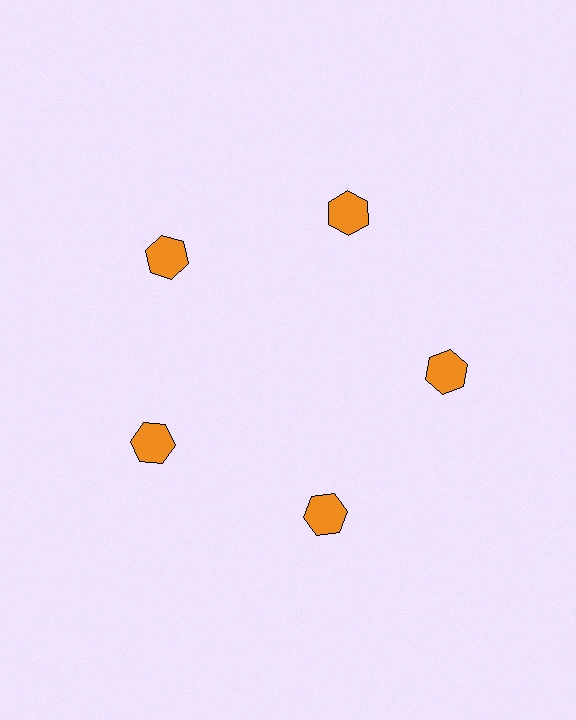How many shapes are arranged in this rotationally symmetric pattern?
There are 5 shapes, arranged in 5 groups of 1.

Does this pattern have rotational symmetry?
Yes, this pattern has 5-fold rotational symmetry. It looks the same after rotating 72 degrees around the center.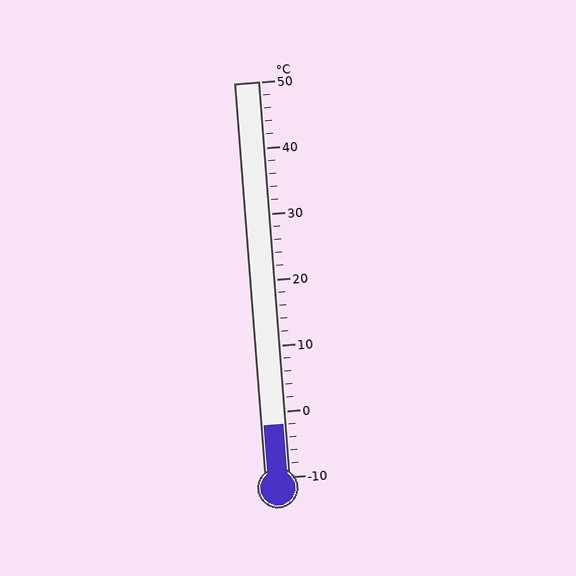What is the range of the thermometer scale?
The thermometer scale ranges from -10°C to 50°C.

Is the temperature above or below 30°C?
The temperature is below 30°C.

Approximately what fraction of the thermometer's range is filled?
The thermometer is filled to approximately 15% of its range.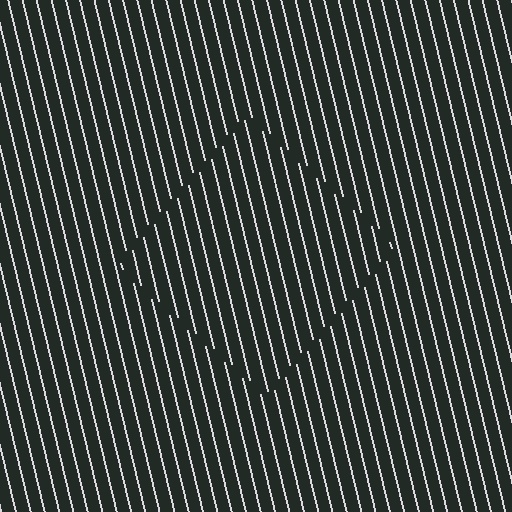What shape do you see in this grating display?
An illusory square. The interior of the shape contains the same grating, shifted by half a period — the contour is defined by the phase discontinuity where line-ends from the inner and outer gratings abut.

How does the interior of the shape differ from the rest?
The interior of the shape contains the same grating, shifted by half a period — the contour is defined by the phase discontinuity where line-ends from the inner and outer gratings abut.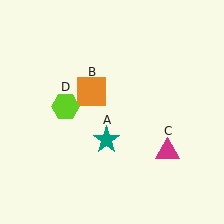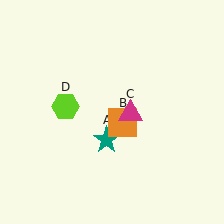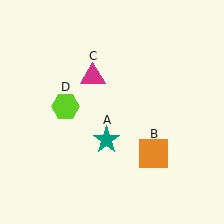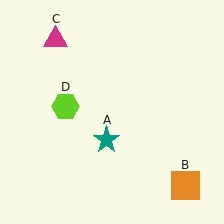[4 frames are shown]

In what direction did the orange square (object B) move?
The orange square (object B) moved down and to the right.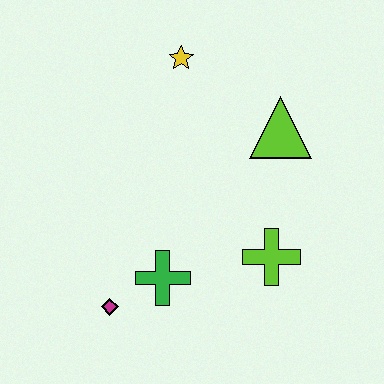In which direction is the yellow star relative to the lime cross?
The yellow star is above the lime cross.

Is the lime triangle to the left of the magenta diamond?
No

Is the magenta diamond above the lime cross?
No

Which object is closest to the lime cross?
The green cross is closest to the lime cross.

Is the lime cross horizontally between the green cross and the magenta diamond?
No